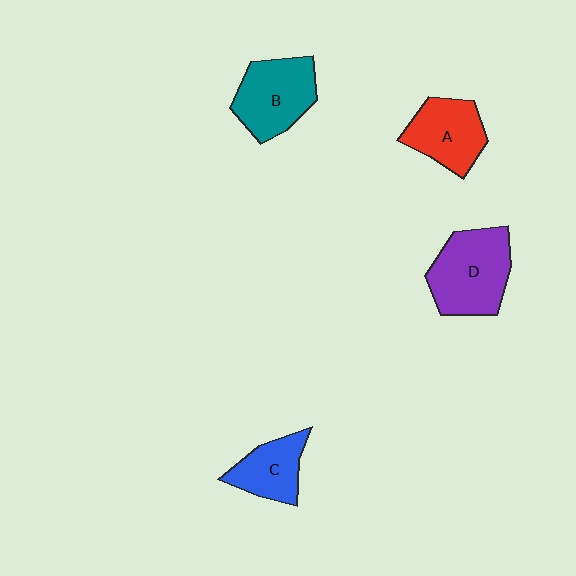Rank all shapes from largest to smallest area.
From largest to smallest: D (purple), B (teal), A (red), C (blue).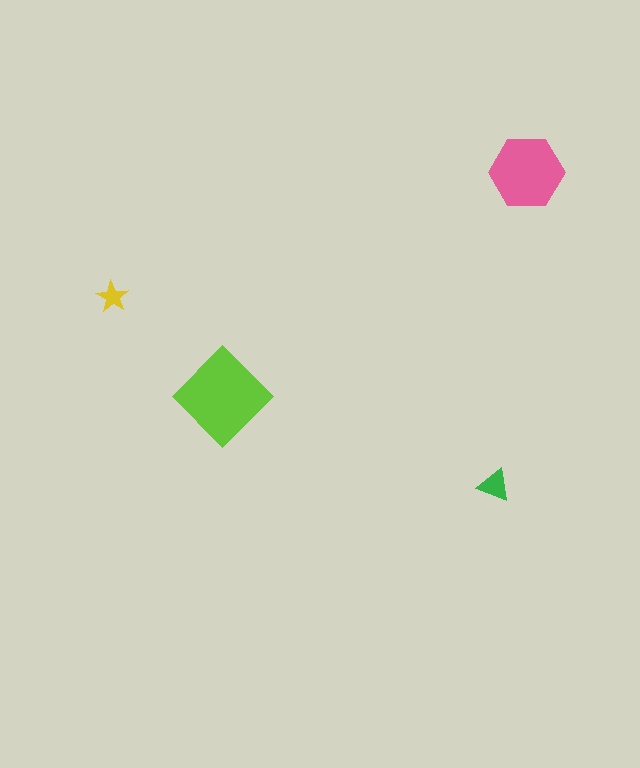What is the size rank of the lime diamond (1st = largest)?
1st.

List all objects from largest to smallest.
The lime diamond, the pink hexagon, the green triangle, the yellow star.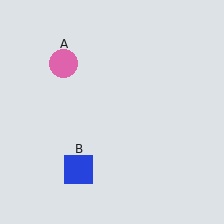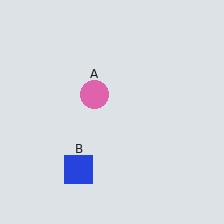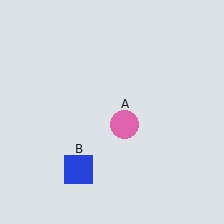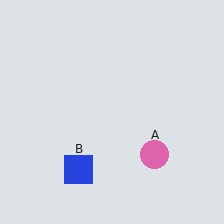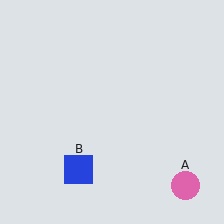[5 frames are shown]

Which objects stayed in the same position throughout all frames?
Blue square (object B) remained stationary.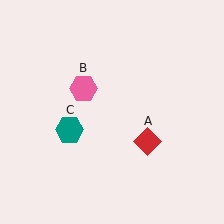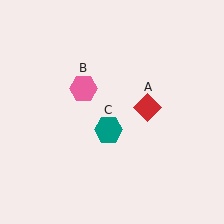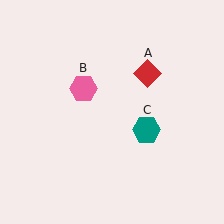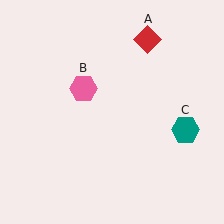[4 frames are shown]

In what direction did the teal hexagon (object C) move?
The teal hexagon (object C) moved right.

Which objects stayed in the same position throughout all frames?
Pink hexagon (object B) remained stationary.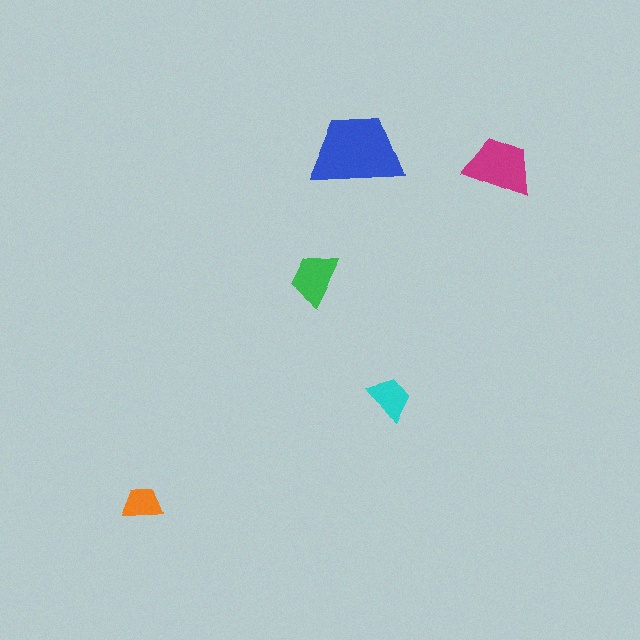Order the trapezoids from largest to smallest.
the blue one, the magenta one, the green one, the cyan one, the orange one.